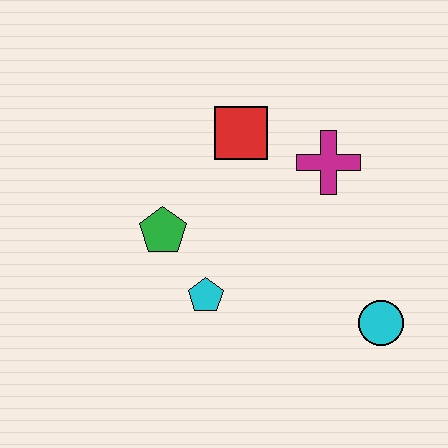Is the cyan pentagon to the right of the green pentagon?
Yes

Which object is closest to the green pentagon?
The cyan pentagon is closest to the green pentagon.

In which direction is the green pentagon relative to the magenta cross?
The green pentagon is to the left of the magenta cross.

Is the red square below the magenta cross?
No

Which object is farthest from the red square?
The cyan circle is farthest from the red square.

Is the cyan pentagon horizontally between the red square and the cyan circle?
No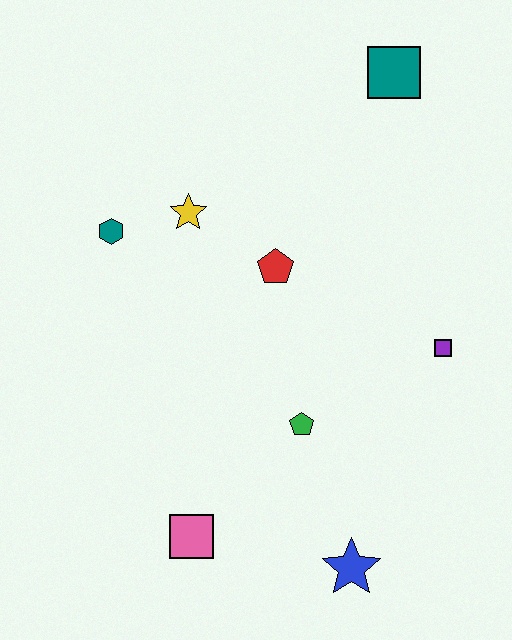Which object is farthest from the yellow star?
The blue star is farthest from the yellow star.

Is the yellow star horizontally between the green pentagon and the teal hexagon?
Yes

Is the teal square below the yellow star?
No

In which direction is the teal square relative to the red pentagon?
The teal square is above the red pentagon.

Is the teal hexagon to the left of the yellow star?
Yes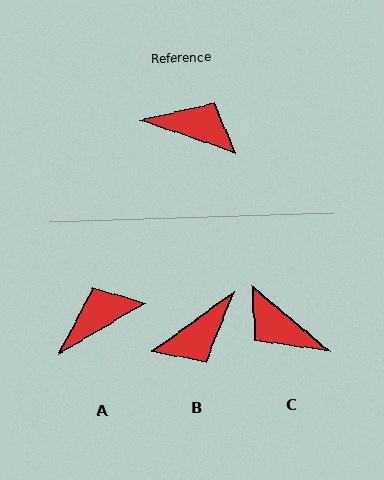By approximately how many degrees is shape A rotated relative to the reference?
Approximately 50 degrees counter-clockwise.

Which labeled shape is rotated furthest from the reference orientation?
C, about 159 degrees away.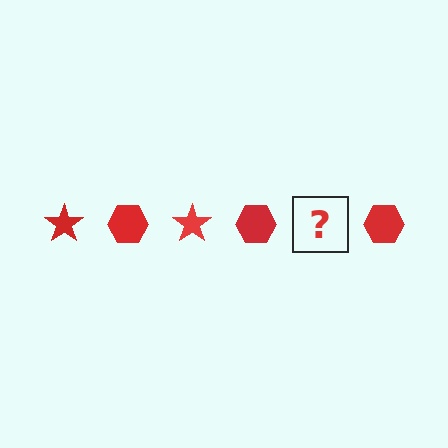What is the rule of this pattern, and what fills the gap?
The rule is that the pattern cycles through star, hexagon shapes in red. The gap should be filled with a red star.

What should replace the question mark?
The question mark should be replaced with a red star.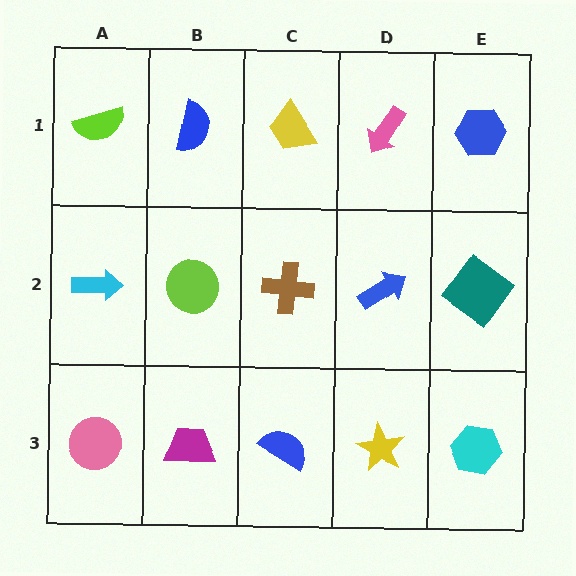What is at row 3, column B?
A magenta trapezoid.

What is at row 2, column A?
A cyan arrow.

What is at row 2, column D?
A blue arrow.